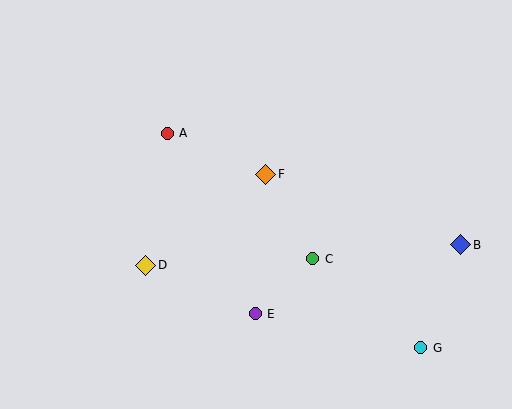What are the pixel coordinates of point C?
Point C is at (313, 259).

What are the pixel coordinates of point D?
Point D is at (146, 265).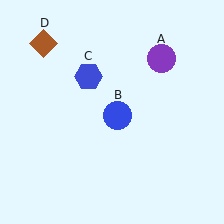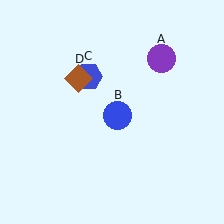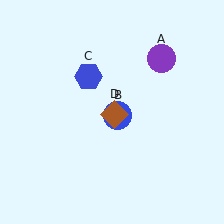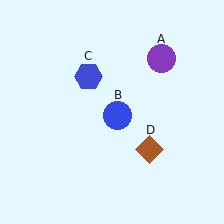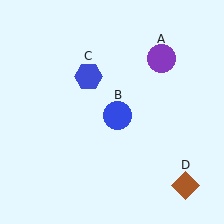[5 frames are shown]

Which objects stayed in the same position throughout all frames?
Purple circle (object A) and blue circle (object B) and blue hexagon (object C) remained stationary.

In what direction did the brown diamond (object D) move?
The brown diamond (object D) moved down and to the right.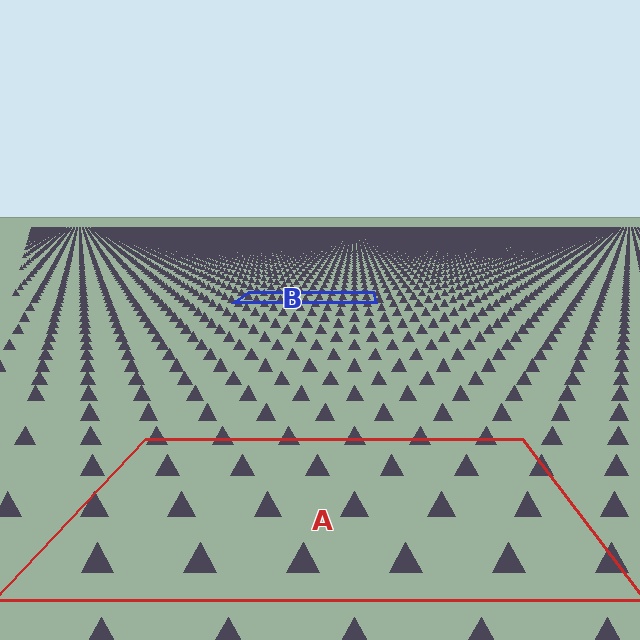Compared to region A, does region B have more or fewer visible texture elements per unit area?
Region B has more texture elements per unit area — they are packed more densely because it is farther away.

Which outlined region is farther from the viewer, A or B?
Region B is farther from the viewer — the texture elements inside it appear smaller and more densely packed.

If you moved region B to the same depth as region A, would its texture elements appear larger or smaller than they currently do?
They would appear larger. At a closer depth, the same texture elements are projected at a bigger on-screen size.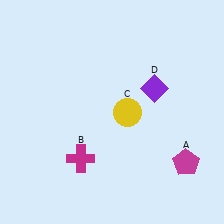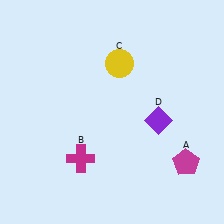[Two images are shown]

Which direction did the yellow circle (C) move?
The yellow circle (C) moved up.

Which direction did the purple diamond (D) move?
The purple diamond (D) moved down.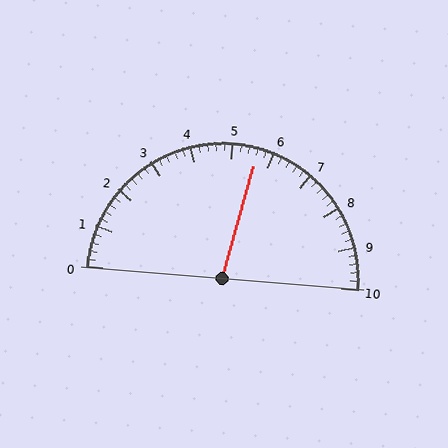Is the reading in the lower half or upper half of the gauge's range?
The reading is in the upper half of the range (0 to 10).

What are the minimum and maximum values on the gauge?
The gauge ranges from 0 to 10.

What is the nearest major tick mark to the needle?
The nearest major tick mark is 6.